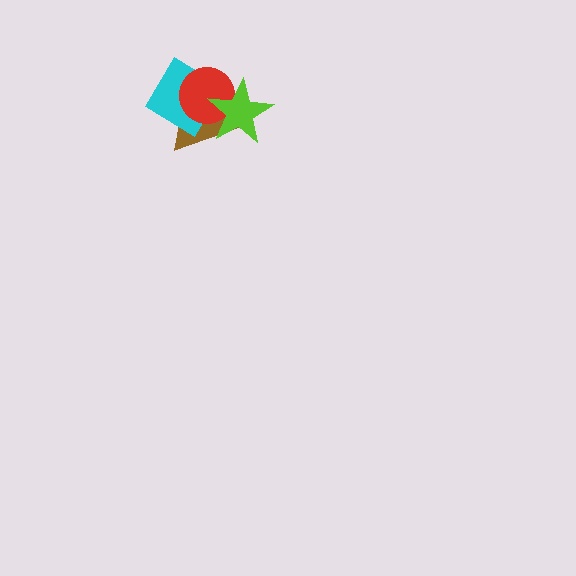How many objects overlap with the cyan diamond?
2 objects overlap with the cyan diamond.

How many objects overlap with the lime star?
2 objects overlap with the lime star.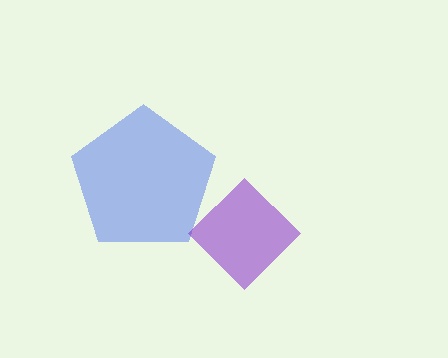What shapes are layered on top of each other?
The layered shapes are: a blue pentagon, a purple diamond.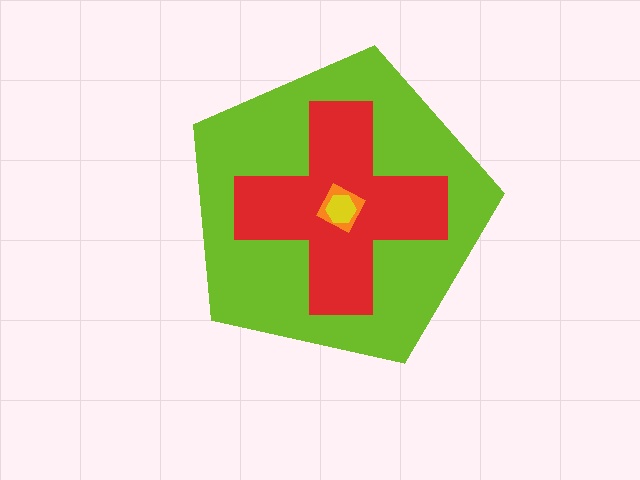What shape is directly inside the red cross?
The orange diamond.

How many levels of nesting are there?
4.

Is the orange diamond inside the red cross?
Yes.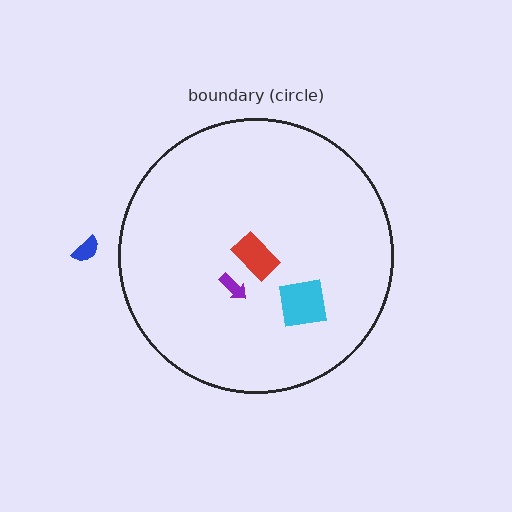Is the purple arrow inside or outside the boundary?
Inside.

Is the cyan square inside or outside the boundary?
Inside.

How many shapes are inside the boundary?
3 inside, 1 outside.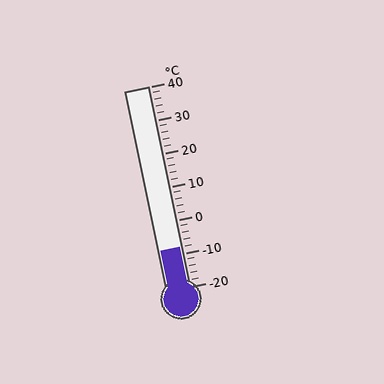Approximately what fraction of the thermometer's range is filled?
The thermometer is filled to approximately 20% of its range.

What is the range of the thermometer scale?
The thermometer scale ranges from -20°C to 40°C.